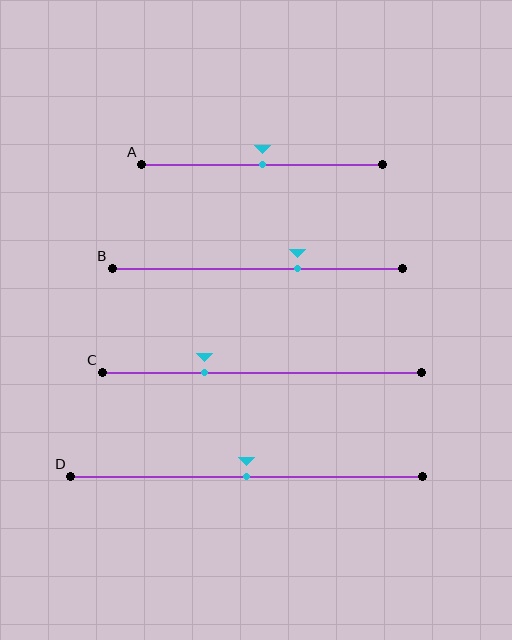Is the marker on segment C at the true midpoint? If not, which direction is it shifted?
No, the marker on segment C is shifted to the left by about 18% of the segment length.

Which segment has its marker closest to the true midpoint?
Segment A has its marker closest to the true midpoint.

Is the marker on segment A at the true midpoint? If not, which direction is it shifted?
Yes, the marker on segment A is at the true midpoint.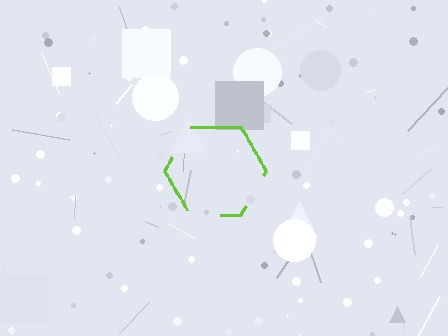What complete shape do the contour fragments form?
The contour fragments form a hexagon.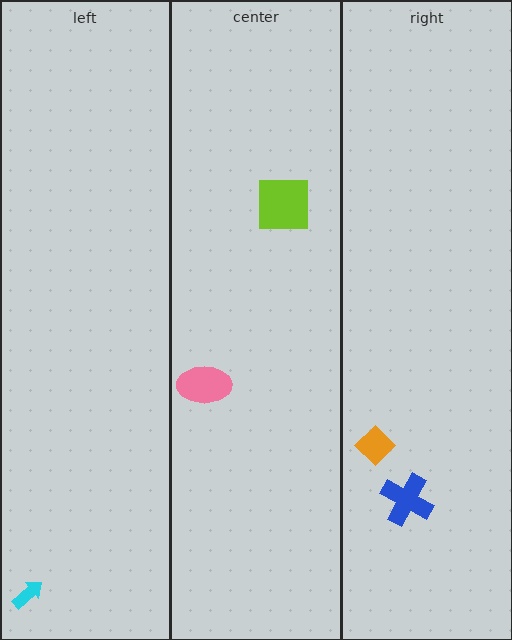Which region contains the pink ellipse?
The center region.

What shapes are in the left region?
The cyan arrow.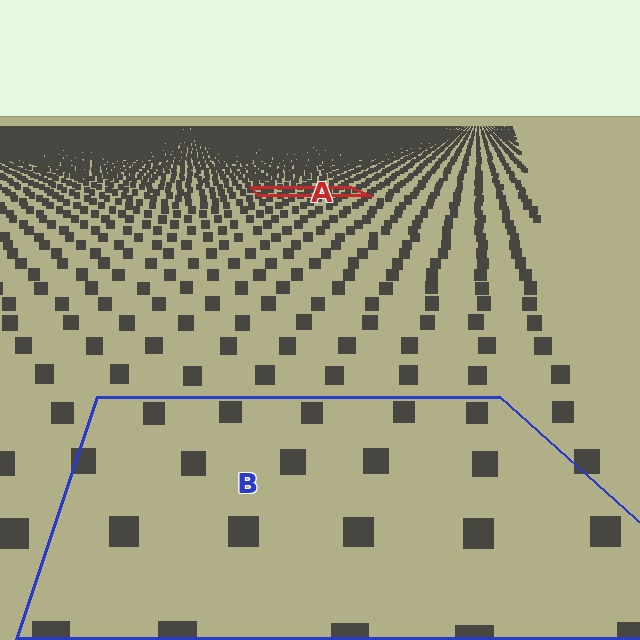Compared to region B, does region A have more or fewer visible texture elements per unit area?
Region A has more texture elements per unit area — they are packed more densely because it is farther away.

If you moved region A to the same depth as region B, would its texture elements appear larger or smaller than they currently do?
They would appear larger. At a closer depth, the same texture elements are projected at a bigger on-screen size.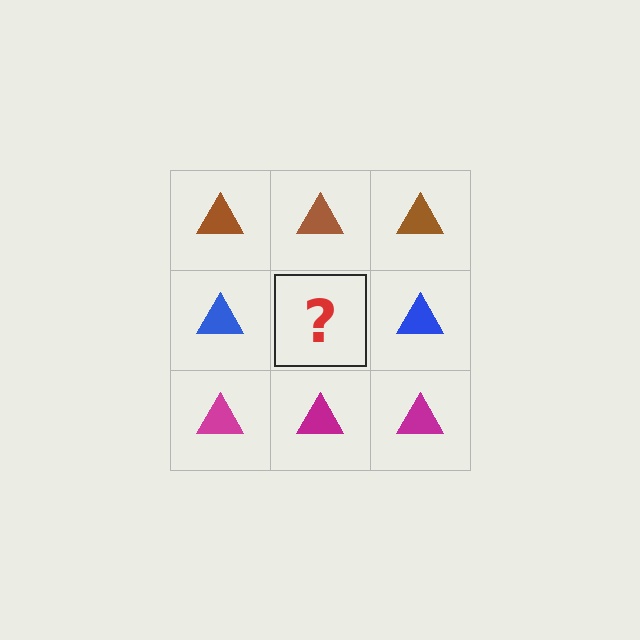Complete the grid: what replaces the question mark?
The question mark should be replaced with a blue triangle.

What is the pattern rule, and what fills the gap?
The rule is that each row has a consistent color. The gap should be filled with a blue triangle.